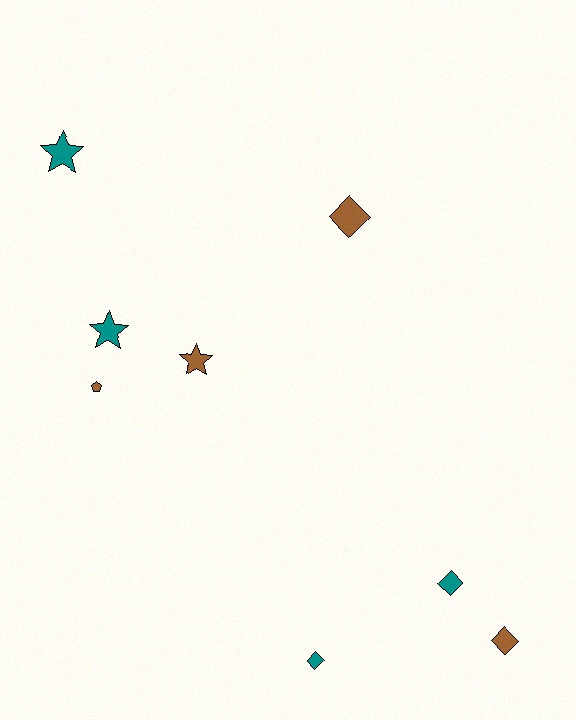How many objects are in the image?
There are 8 objects.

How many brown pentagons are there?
There is 1 brown pentagon.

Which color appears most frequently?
Teal, with 4 objects.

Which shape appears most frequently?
Diamond, with 4 objects.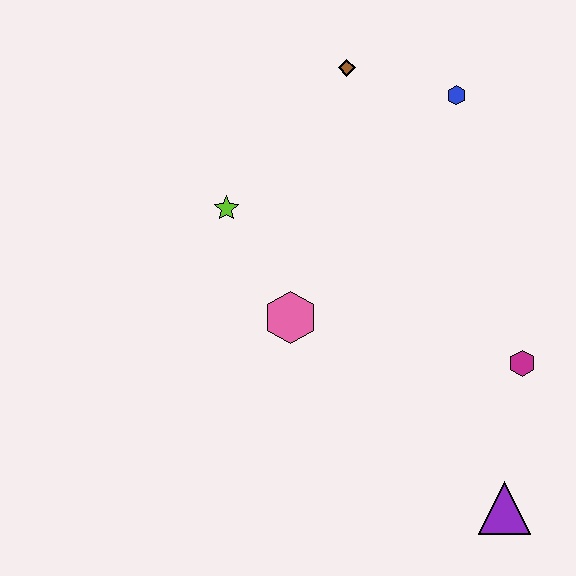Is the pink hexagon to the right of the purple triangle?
No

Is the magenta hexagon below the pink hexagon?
Yes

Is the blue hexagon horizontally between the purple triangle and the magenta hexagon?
No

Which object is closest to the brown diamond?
The blue hexagon is closest to the brown diamond.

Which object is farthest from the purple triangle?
The brown diamond is farthest from the purple triangle.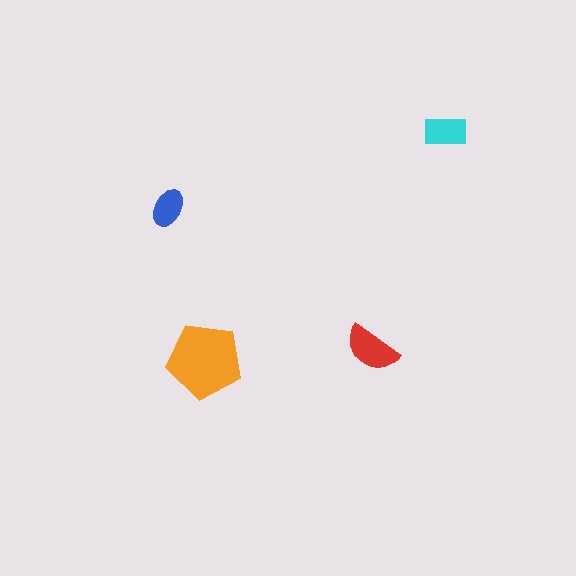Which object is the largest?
The orange pentagon.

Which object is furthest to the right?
The cyan rectangle is rightmost.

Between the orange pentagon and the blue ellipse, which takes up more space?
The orange pentagon.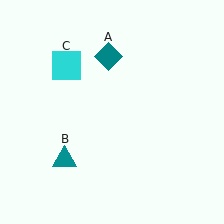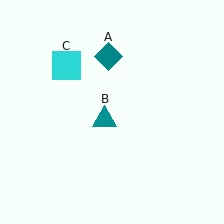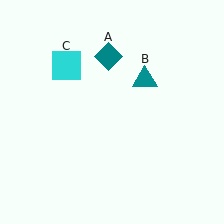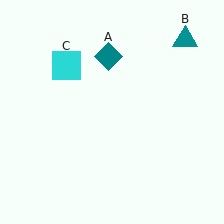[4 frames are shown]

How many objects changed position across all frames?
1 object changed position: teal triangle (object B).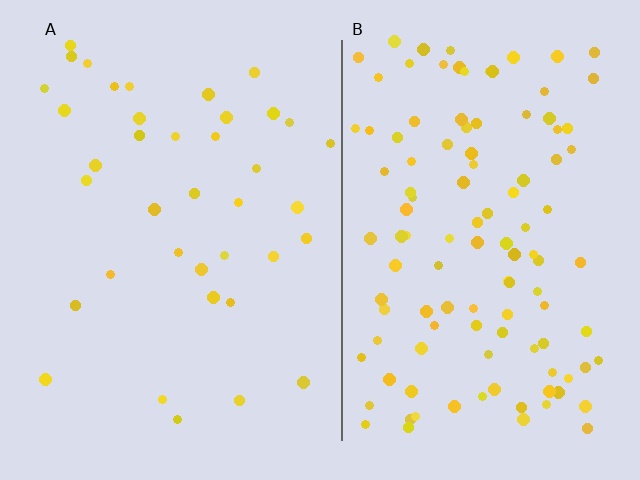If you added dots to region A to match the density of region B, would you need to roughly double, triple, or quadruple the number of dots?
Approximately triple.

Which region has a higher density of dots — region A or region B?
B (the right).